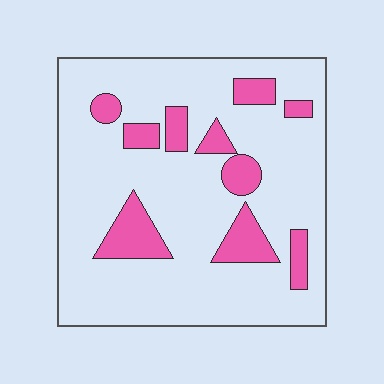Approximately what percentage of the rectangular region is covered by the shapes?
Approximately 20%.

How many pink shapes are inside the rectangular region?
10.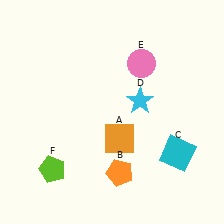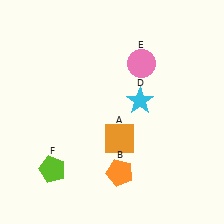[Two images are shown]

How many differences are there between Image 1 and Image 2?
There is 1 difference between the two images.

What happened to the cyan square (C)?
The cyan square (C) was removed in Image 2. It was in the bottom-right area of Image 1.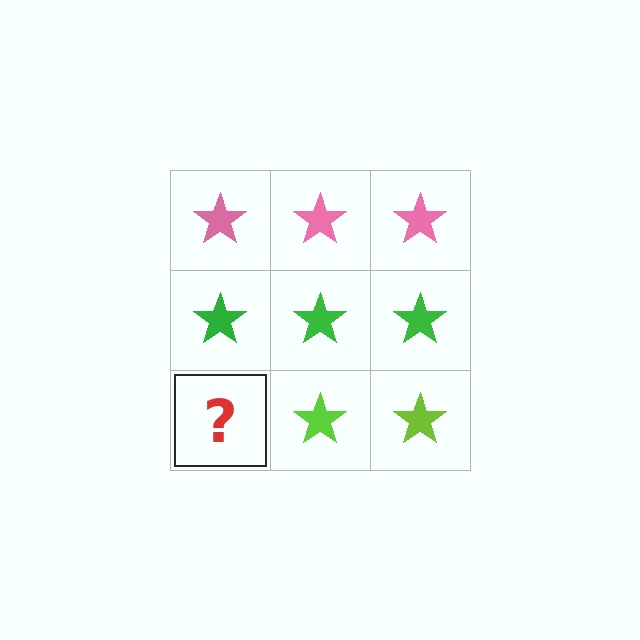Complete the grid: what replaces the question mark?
The question mark should be replaced with a lime star.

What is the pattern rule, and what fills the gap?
The rule is that each row has a consistent color. The gap should be filled with a lime star.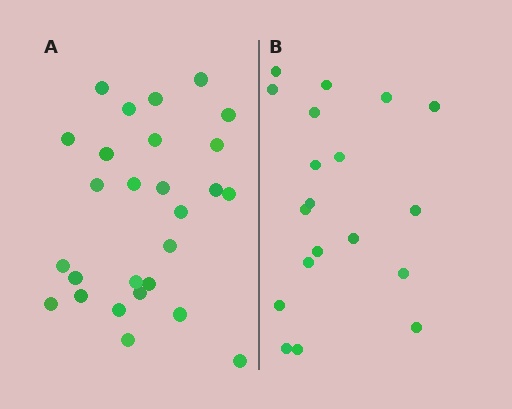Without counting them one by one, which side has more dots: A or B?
Region A (the left region) has more dots.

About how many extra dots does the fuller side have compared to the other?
Region A has roughly 8 or so more dots than region B.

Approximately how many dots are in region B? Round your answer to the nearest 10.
About 20 dots. (The exact count is 19, which rounds to 20.)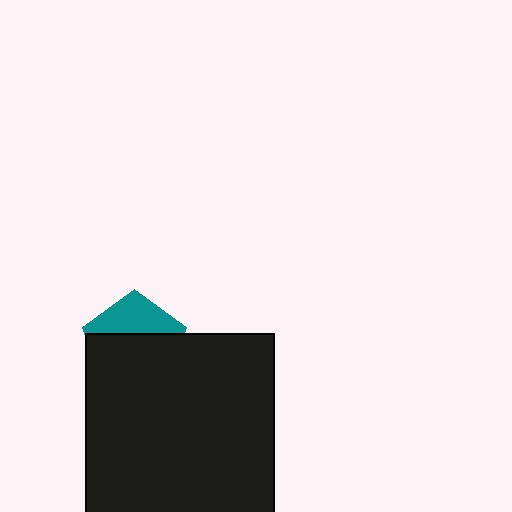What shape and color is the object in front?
The object in front is a black square.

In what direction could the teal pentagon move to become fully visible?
The teal pentagon could move up. That would shift it out from behind the black square entirely.